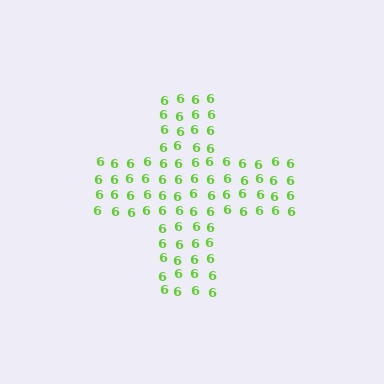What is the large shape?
The large shape is a cross.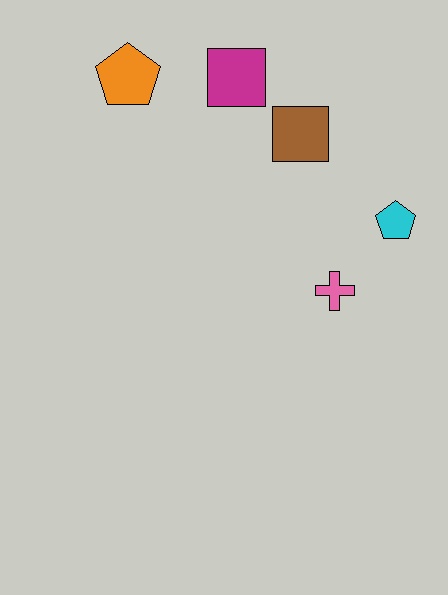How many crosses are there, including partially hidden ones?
There is 1 cross.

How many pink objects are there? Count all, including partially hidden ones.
There is 1 pink object.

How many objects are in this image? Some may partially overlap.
There are 5 objects.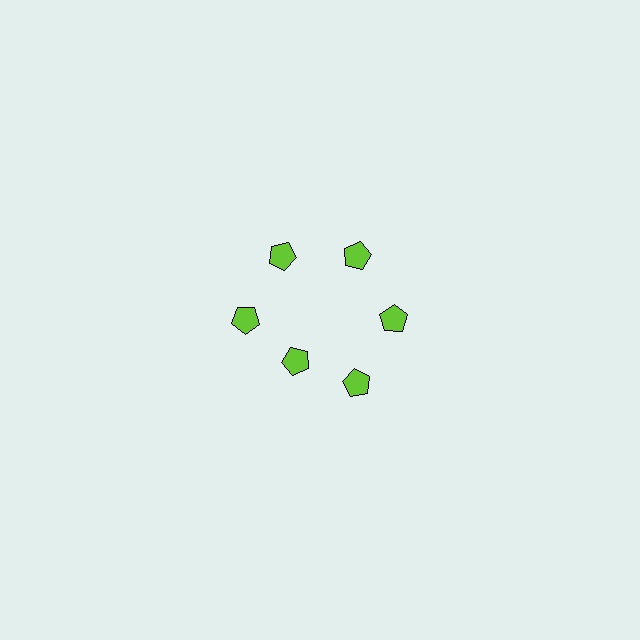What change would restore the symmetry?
The symmetry would be restored by moving it outward, back onto the ring so that all 6 pentagons sit at equal angles and equal distance from the center.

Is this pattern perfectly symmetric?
No. The 6 lime pentagons are arranged in a ring, but one element near the 7 o'clock position is pulled inward toward the center, breaking the 6-fold rotational symmetry.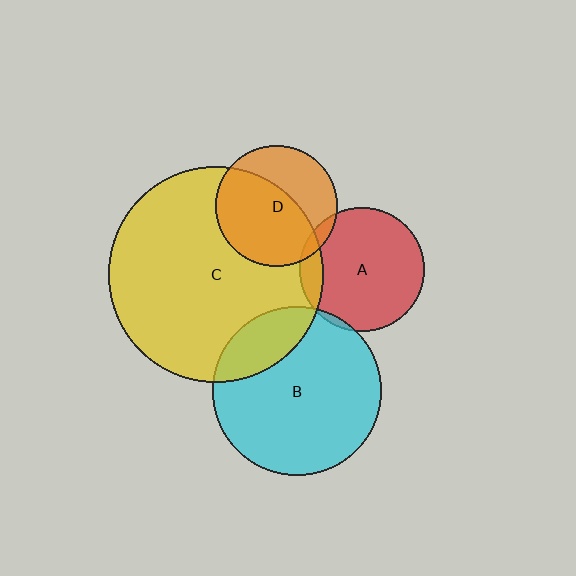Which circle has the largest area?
Circle C (yellow).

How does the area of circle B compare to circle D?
Approximately 1.9 times.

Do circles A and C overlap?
Yes.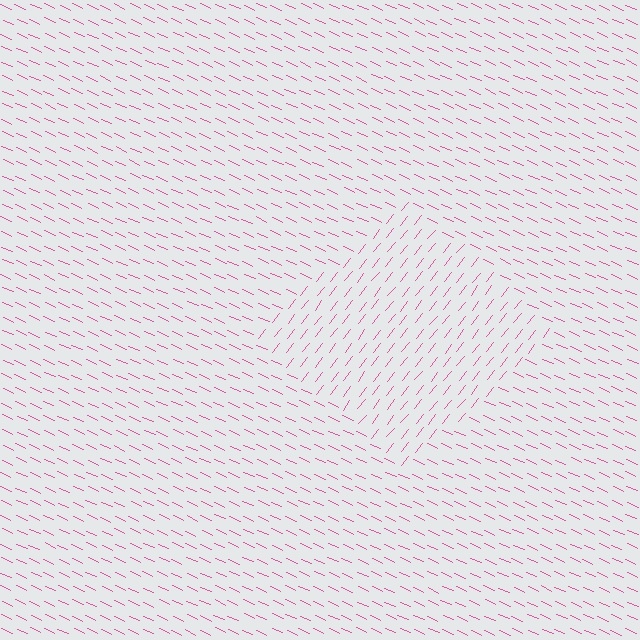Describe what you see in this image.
The image is filled with small pink line segments. A diamond region in the image has lines oriented differently from the surrounding lines, creating a visible texture boundary.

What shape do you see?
I see a diamond.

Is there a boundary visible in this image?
Yes, there is a texture boundary formed by a change in line orientation.